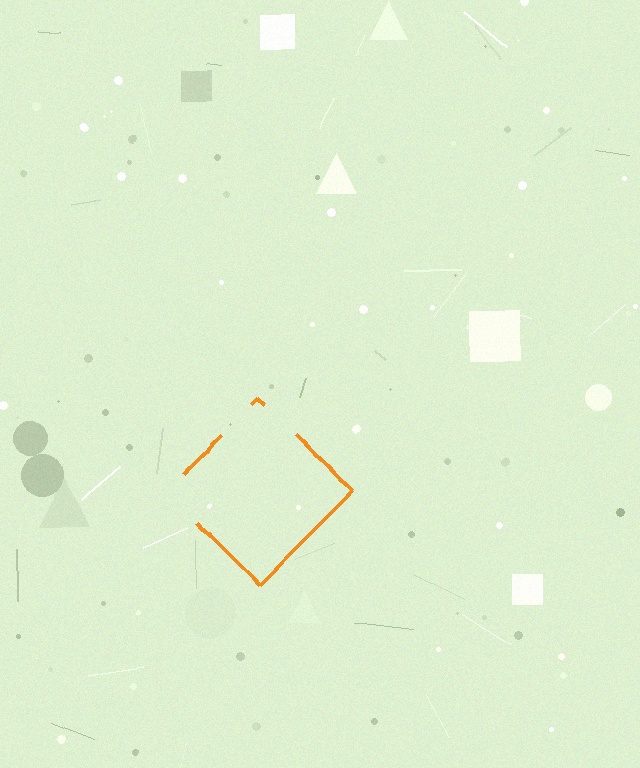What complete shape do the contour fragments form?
The contour fragments form a diamond.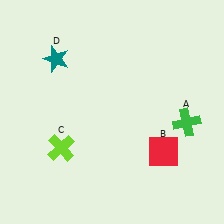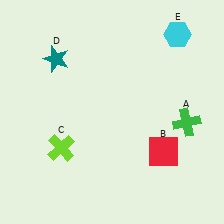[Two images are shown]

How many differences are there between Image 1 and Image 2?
There is 1 difference between the two images.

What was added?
A cyan hexagon (E) was added in Image 2.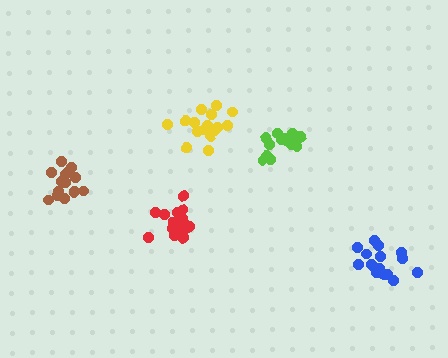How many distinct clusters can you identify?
There are 5 distinct clusters.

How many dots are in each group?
Group 1: 18 dots, Group 2: 14 dots, Group 3: 17 dots, Group 4: 17 dots, Group 5: 17 dots (83 total).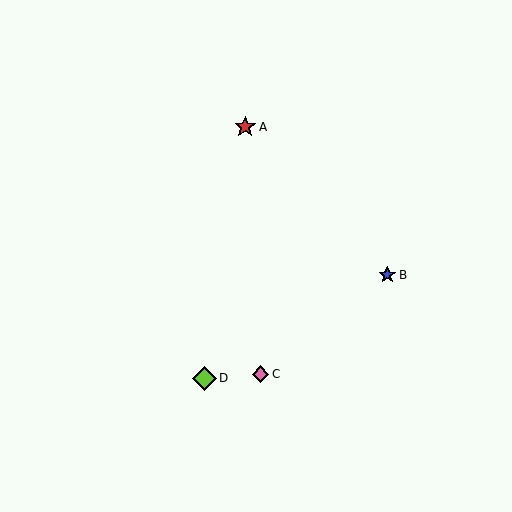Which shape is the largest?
The lime diamond (labeled D) is the largest.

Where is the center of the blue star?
The center of the blue star is at (387, 275).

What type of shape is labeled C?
Shape C is a pink diamond.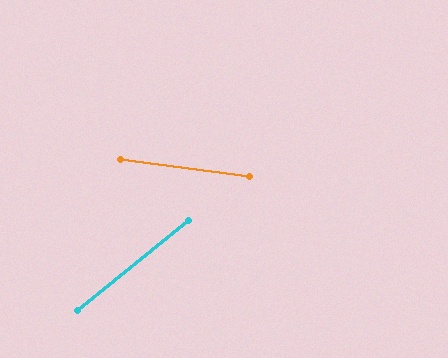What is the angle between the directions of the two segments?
Approximately 46 degrees.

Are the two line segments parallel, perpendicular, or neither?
Neither parallel nor perpendicular — they differ by about 46°.